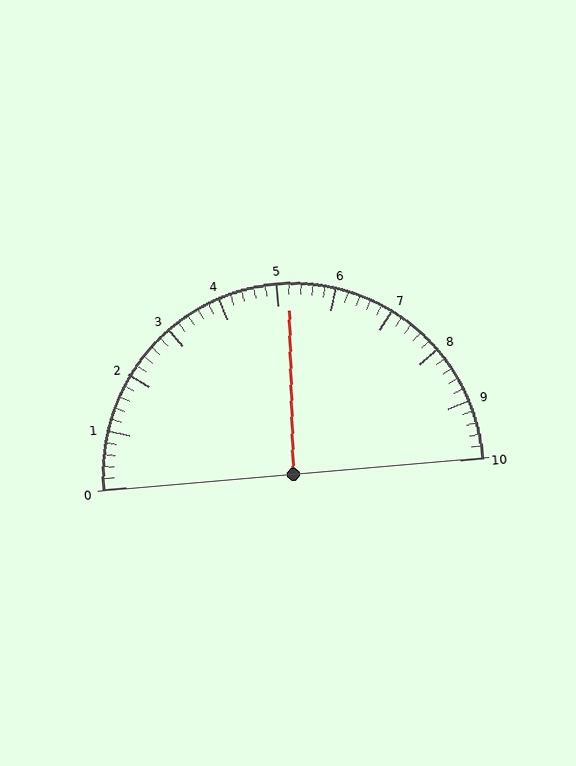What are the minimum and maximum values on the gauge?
The gauge ranges from 0 to 10.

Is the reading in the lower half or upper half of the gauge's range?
The reading is in the upper half of the range (0 to 10).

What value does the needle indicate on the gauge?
The needle indicates approximately 5.2.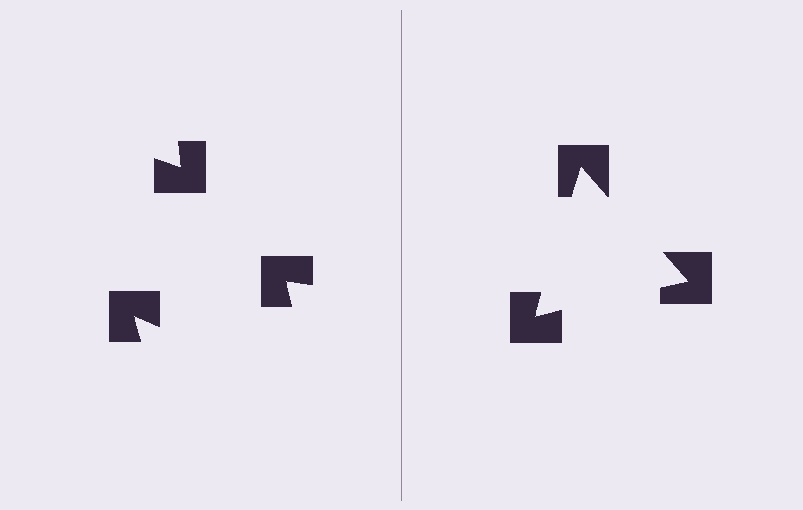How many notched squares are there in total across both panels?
6 — 3 on each side.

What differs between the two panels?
The notched squares are positioned identically on both sides; only the wedge orientations differ. On the right they align to a triangle; on the left they are misaligned.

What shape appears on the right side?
An illusory triangle.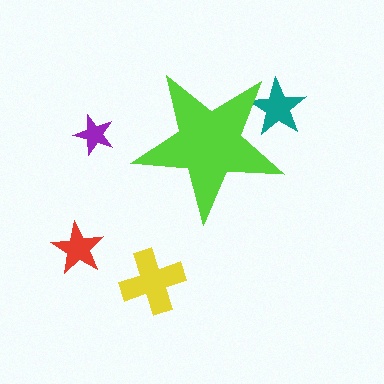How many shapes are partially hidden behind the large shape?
1 shape is partially hidden.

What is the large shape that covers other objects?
A lime star.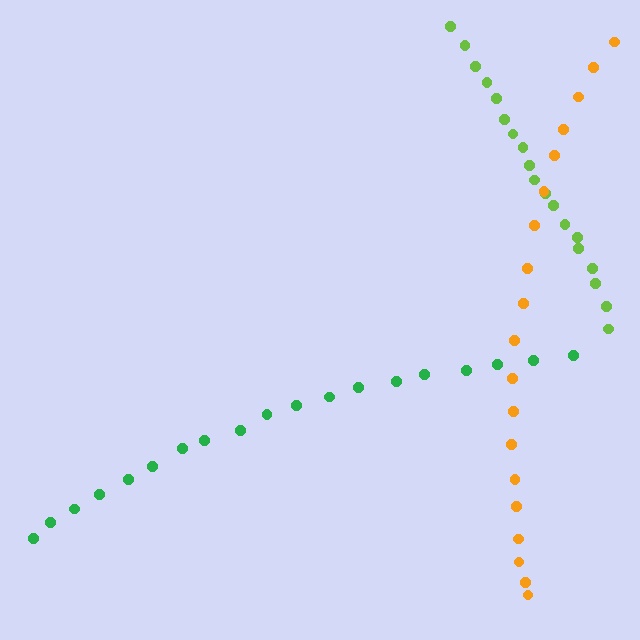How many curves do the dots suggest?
There are 3 distinct paths.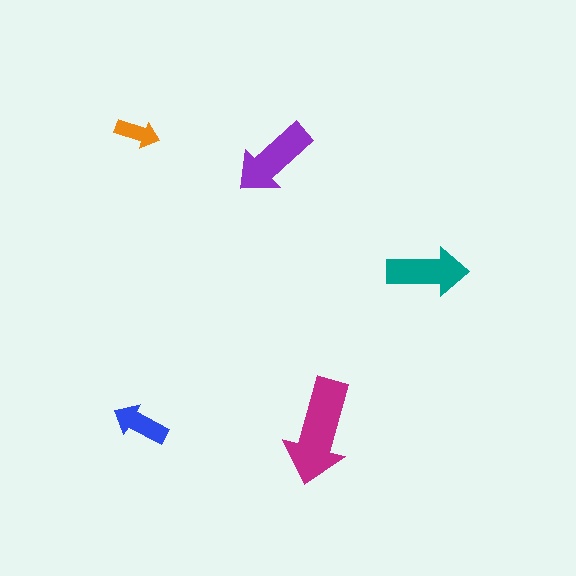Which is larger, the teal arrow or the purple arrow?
The purple one.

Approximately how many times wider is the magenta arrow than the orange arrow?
About 2.5 times wider.